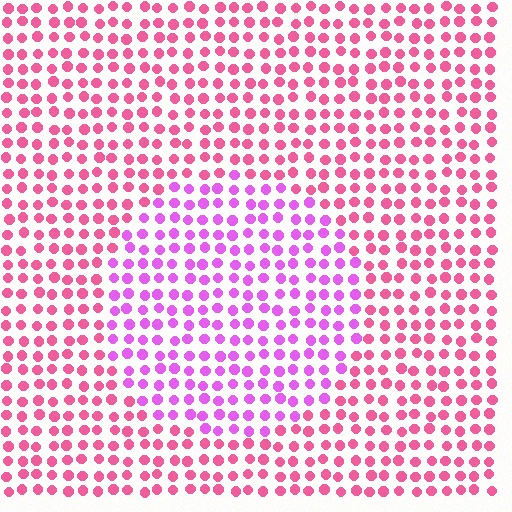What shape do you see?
I see a circle.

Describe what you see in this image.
The image is filled with small pink elements in a uniform arrangement. A circle-shaped region is visible where the elements are tinted to a slightly different hue, forming a subtle color boundary.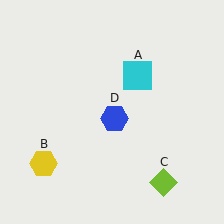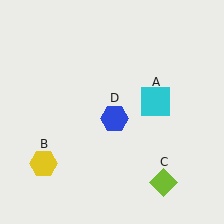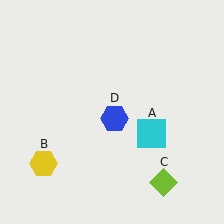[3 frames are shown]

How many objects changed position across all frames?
1 object changed position: cyan square (object A).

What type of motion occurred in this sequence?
The cyan square (object A) rotated clockwise around the center of the scene.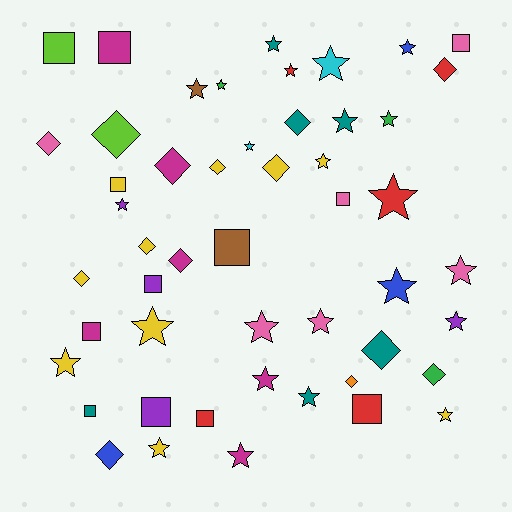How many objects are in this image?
There are 50 objects.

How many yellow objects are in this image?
There are 10 yellow objects.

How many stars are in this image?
There are 24 stars.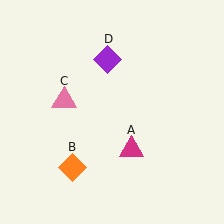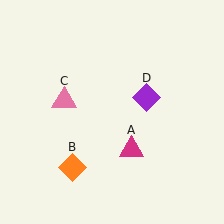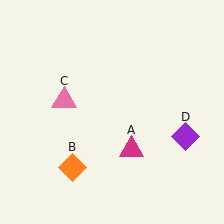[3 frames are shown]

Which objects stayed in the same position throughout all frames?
Magenta triangle (object A) and orange diamond (object B) and pink triangle (object C) remained stationary.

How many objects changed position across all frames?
1 object changed position: purple diamond (object D).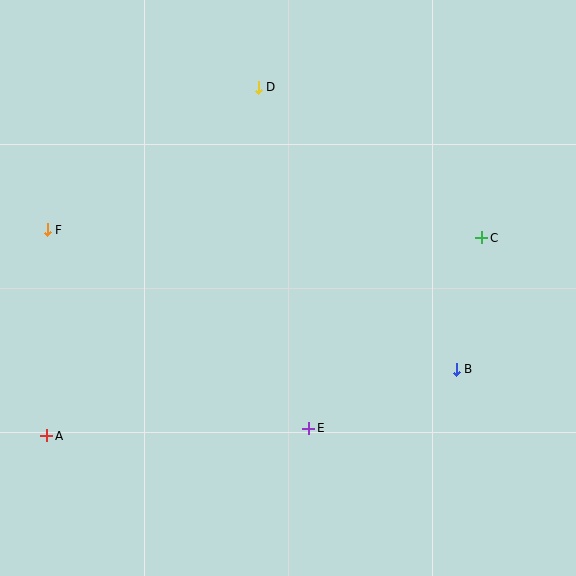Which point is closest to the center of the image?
Point E at (309, 428) is closest to the center.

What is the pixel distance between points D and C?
The distance between D and C is 270 pixels.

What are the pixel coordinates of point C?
Point C is at (482, 238).